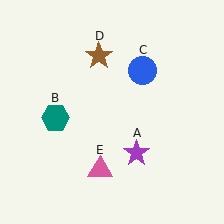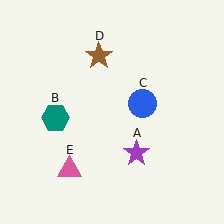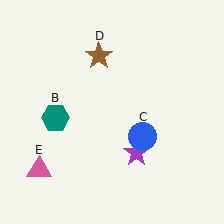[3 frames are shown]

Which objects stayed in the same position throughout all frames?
Purple star (object A) and teal hexagon (object B) and brown star (object D) remained stationary.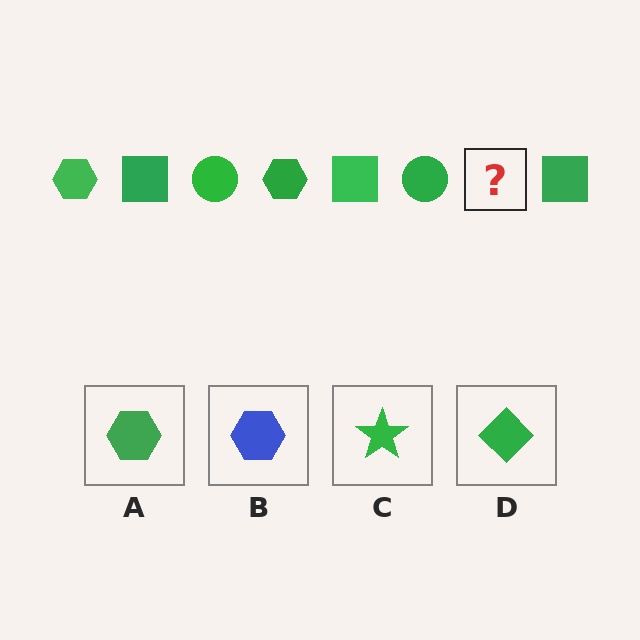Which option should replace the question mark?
Option A.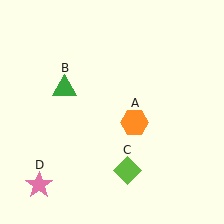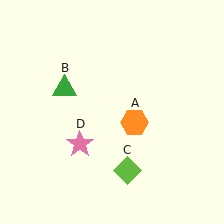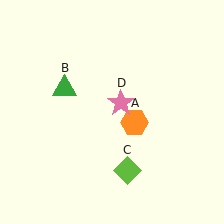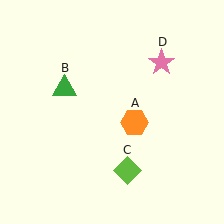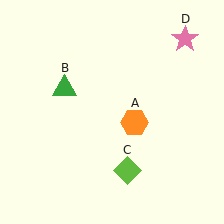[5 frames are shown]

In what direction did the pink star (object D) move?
The pink star (object D) moved up and to the right.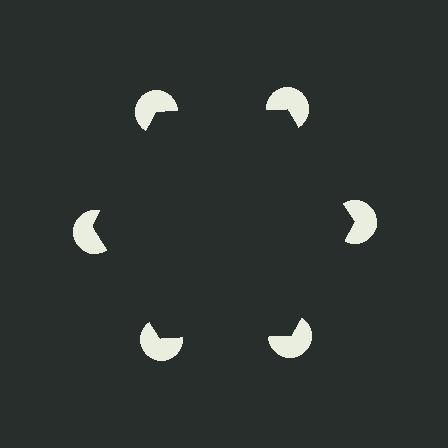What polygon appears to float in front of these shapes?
An illusory hexagon — its edges are inferred from the aligned wedge cuts in the pac-man discs, not physically drawn.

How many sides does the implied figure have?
6 sides.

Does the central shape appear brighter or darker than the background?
It typically appears slightly darker than the background, even though no actual brightness change is drawn.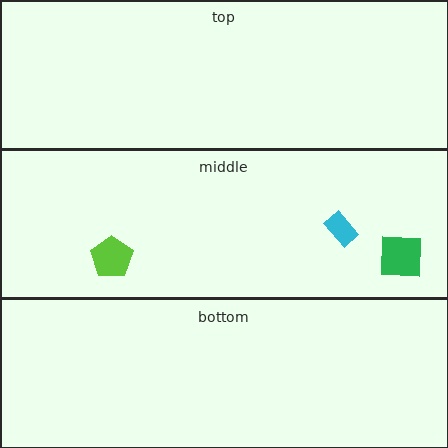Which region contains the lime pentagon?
The middle region.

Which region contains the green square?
The middle region.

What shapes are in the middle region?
The cyan rectangle, the lime pentagon, the green square.